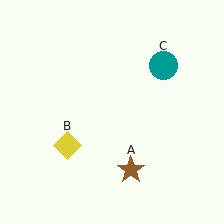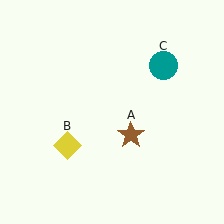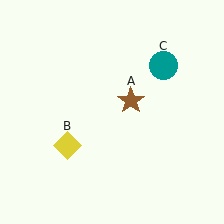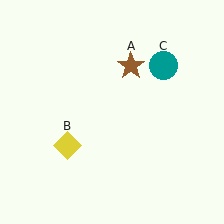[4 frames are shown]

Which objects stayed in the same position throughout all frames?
Yellow diamond (object B) and teal circle (object C) remained stationary.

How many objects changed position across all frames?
1 object changed position: brown star (object A).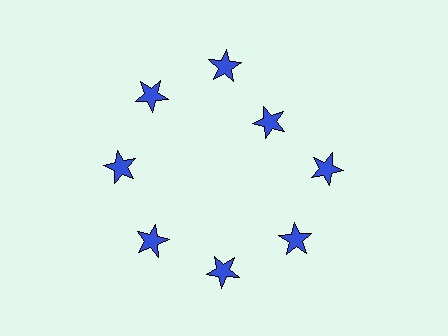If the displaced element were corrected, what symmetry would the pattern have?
It would have 8-fold rotational symmetry — the pattern would map onto itself every 45 degrees.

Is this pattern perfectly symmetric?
No. The 8 blue stars are arranged in a ring, but one element near the 2 o'clock position is pulled inward toward the center, breaking the 8-fold rotational symmetry.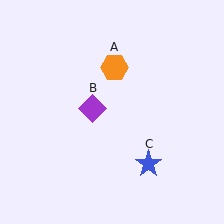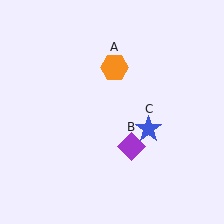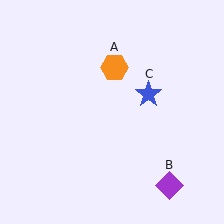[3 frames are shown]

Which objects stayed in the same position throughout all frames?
Orange hexagon (object A) remained stationary.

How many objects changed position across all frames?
2 objects changed position: purple diamond (object B), blue star (object C).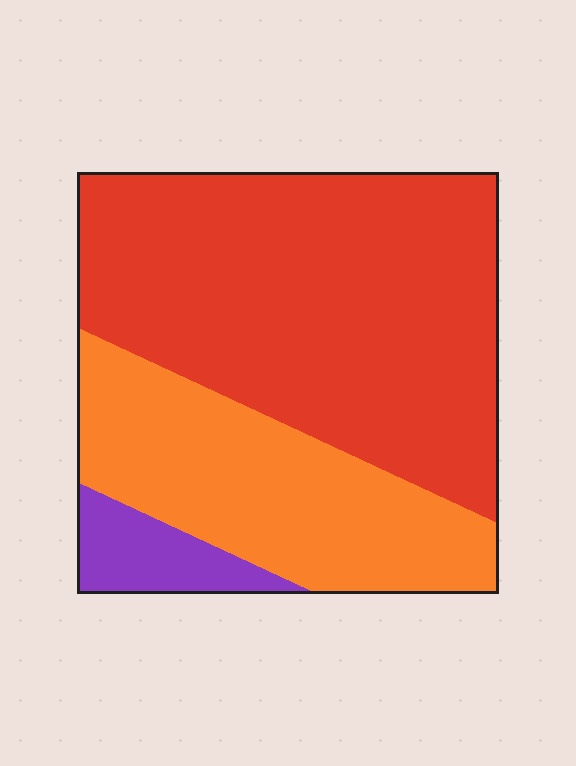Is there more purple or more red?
Red.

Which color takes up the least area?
Purple, at roughly 10%.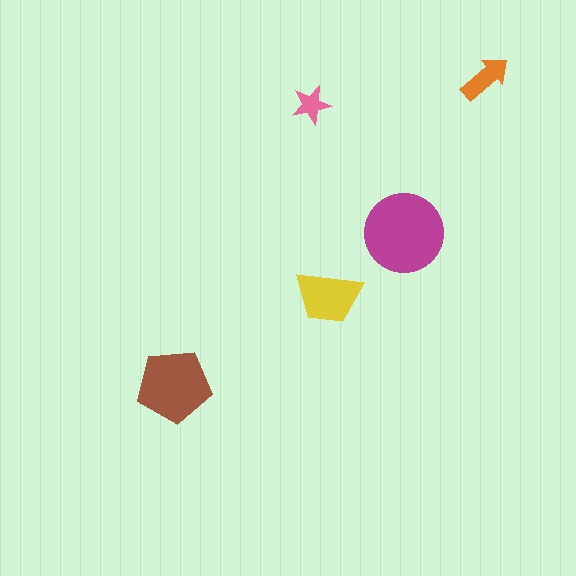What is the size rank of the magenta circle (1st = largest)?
1st.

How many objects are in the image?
There are 5 objects in the image.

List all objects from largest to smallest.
The magenta circle, the brown pentagon, the yellow trapezoid, the orange arrow, the pink star.